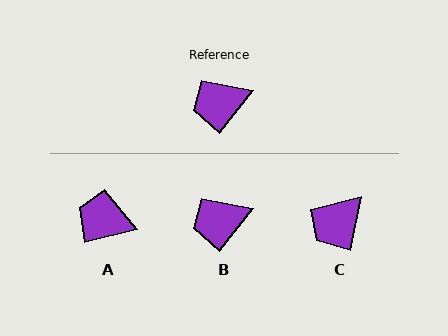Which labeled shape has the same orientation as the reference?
B.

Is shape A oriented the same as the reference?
No, it is off by about 39 degrees.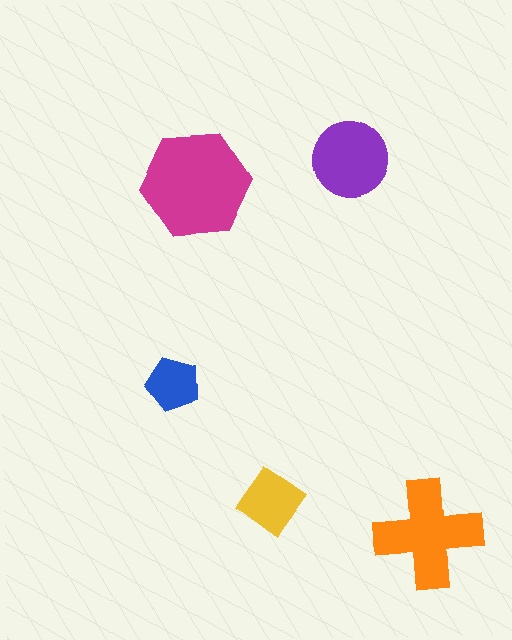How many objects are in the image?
There are 5 objects in the image.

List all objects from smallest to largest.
The blue pentagon, the yellow diamond, the purple circle, the orange cross, the magenta hexagon.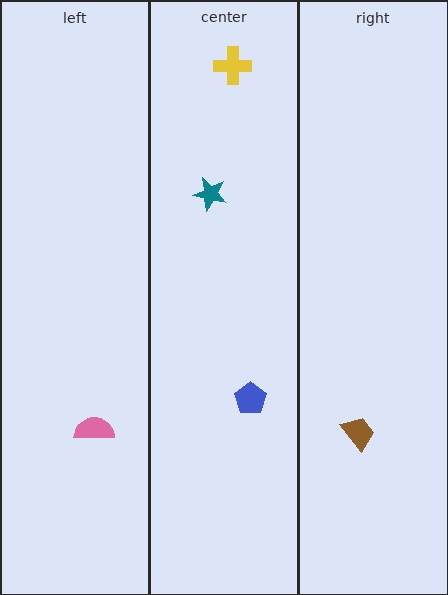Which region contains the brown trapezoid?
The right region.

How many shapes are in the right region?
1.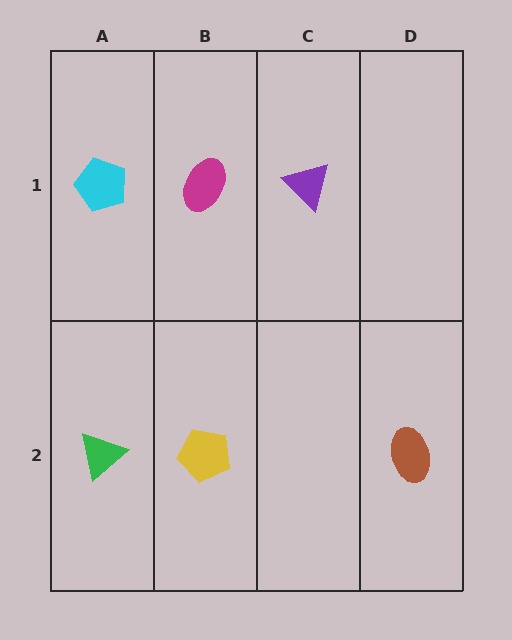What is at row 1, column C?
A purple triangle.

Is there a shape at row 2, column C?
No, that cell is empty.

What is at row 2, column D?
A brown ellipse.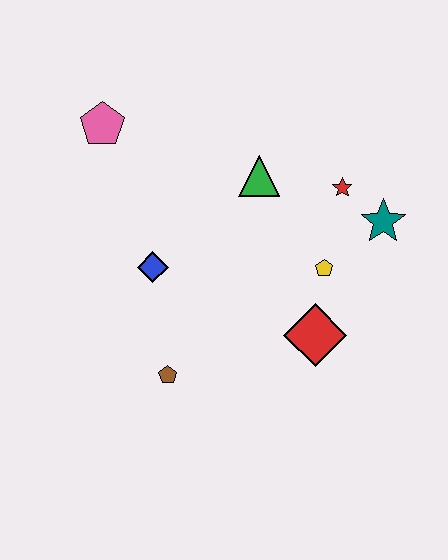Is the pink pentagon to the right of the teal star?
No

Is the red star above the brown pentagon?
Yes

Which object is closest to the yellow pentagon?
The red diamond is closest to the yellow pentagon.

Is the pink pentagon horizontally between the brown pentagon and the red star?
No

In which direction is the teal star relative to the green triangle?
The teal star is to the right of the green triangle.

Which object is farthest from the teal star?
The pink pentagon is farthest from the teal star.